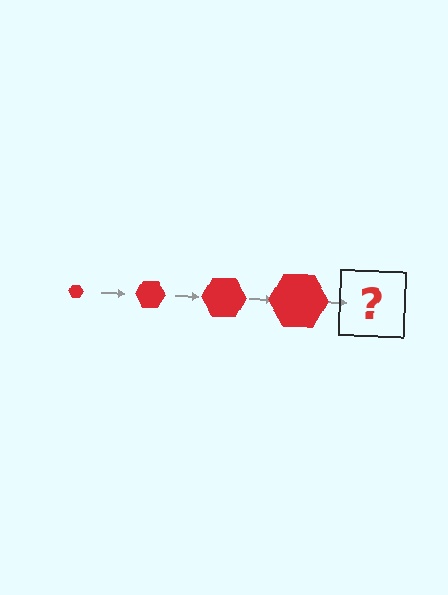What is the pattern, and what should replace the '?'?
The pattern is that the hexagon gets progressively larger each step. The '?' should be a red hexagon, larger than the previous one.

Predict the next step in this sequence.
The next step is a red hexagon, larger than the previous one.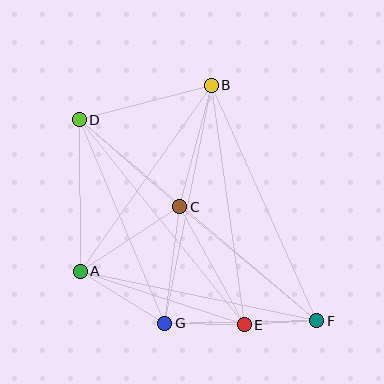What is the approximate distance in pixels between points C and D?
The distance between C and D is approximately 133 pixels.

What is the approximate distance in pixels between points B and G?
The distance between B and G is approximately 243 pixels.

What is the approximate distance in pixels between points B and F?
The distance between B and F is approximately 258 pixels.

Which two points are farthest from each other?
Points D and F are farthest from each other.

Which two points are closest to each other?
Points E and F are closest to each other.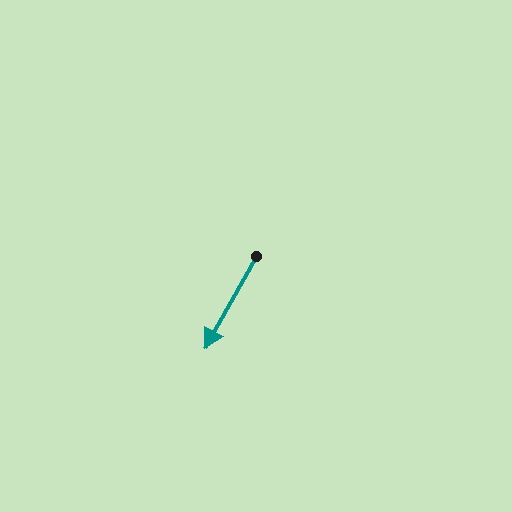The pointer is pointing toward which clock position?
Roughly 7 o'clock.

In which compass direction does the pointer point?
Southwest.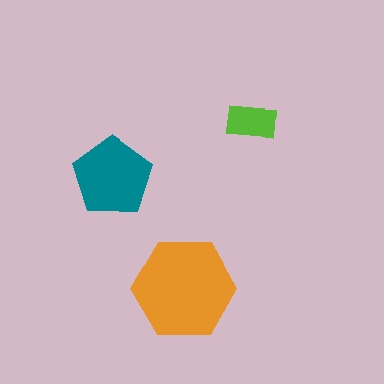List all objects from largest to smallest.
The orange hexagon, the teal pentagon, the lime rectangle.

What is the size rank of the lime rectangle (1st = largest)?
3rd.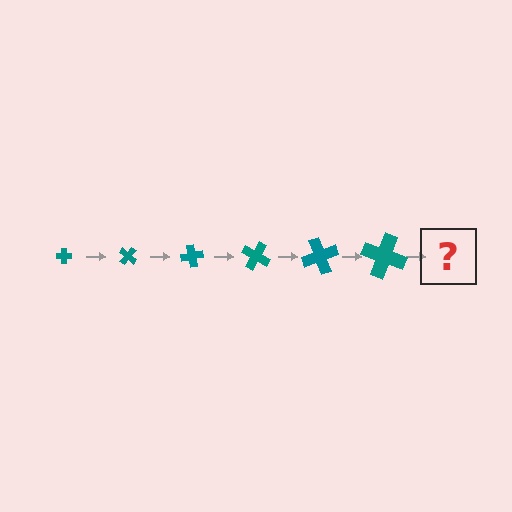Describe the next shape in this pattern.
It should be a cross, larger than the previous one and rotated 240 degrees from the start.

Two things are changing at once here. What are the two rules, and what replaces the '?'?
The two rules are that the cross grows larger each step and it rotates 40 degrees each step. The '?' should be a cross, larger than the previous one and rotated 240 degrees from the start.